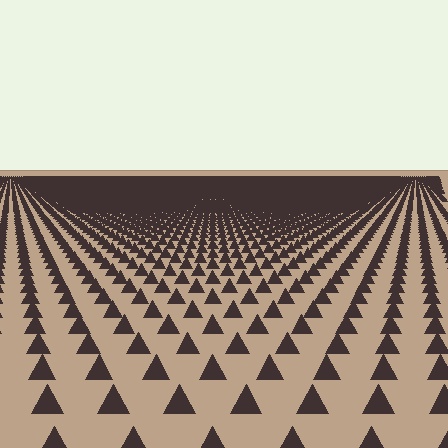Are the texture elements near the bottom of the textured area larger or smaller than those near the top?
Larger. Near the bottom, elements are closer to the viewer and appear at a bigger on-screen size.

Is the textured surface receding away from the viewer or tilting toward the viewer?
The surface is receding away from the viewer. Texture elements get smaller and denser toward the top.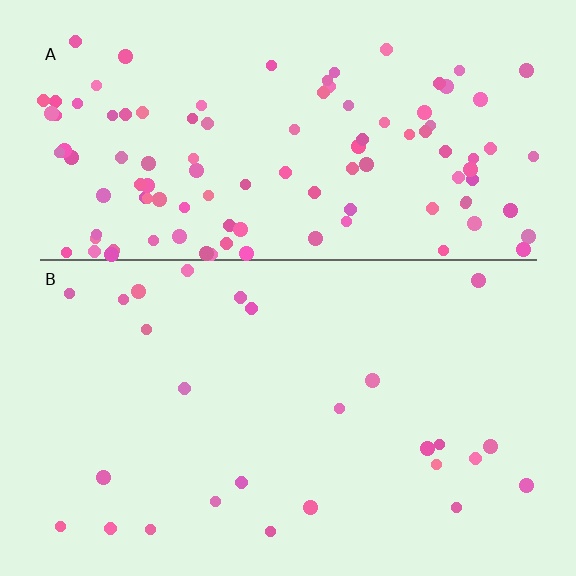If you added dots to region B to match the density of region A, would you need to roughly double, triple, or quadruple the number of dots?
Approximately quadruple.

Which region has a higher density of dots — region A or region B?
A (the top).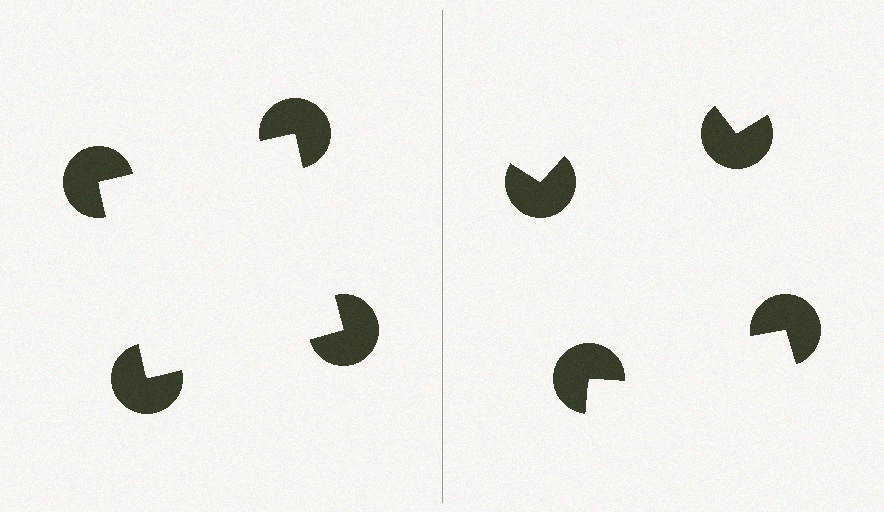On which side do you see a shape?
An illusory square appears on the left side. On the right side the wedge cuts are rotated, so no coherent shape forms.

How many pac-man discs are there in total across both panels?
8 — 4 on each side.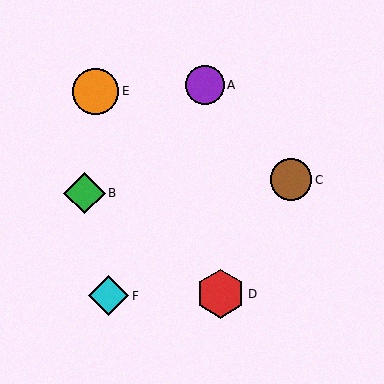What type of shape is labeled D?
Shape D is a red hexagon.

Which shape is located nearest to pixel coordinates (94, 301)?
The cyan diamond (labeled F) at (109, 296) is nearest to that location.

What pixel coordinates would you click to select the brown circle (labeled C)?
Click at (291, 180) to select the brown circle C.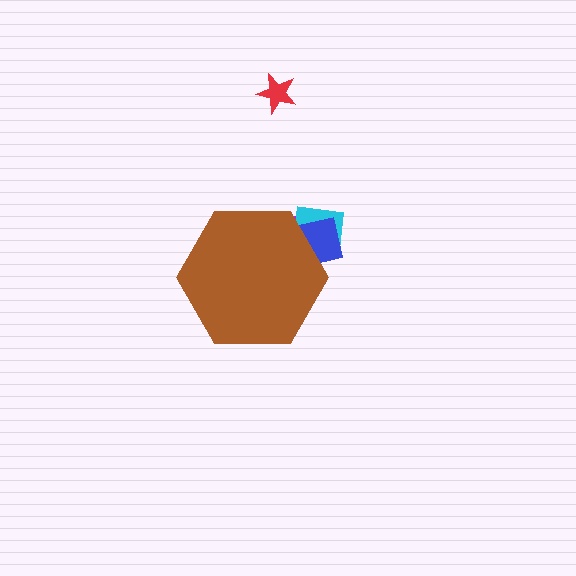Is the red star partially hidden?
No, the red star is fully visible.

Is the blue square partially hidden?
Yes, the blue square is partially hidden behind the brown hexagon.